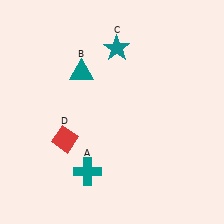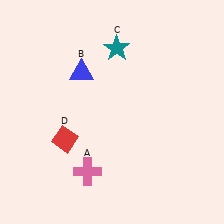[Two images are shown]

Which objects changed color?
A changed from teal to pink. B changed from teal to blue.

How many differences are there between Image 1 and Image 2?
There are 2 differences between the two images.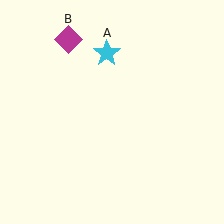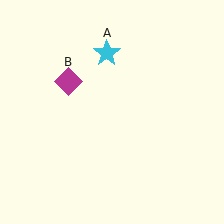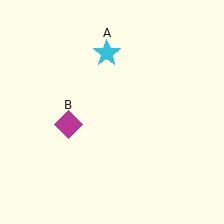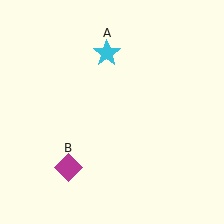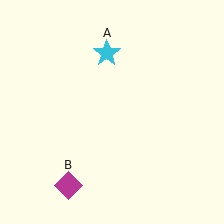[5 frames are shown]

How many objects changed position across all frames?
1 object changed position: magenta diamond (object B).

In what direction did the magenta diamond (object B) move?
The magenta diamond (object B) moved down.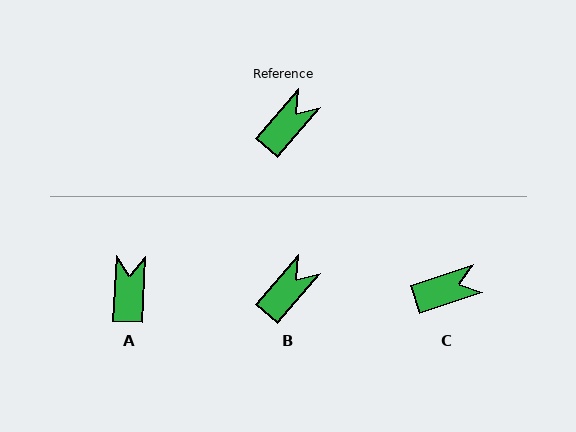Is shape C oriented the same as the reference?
No, it is off by about 31 degrees.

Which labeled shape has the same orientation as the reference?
B.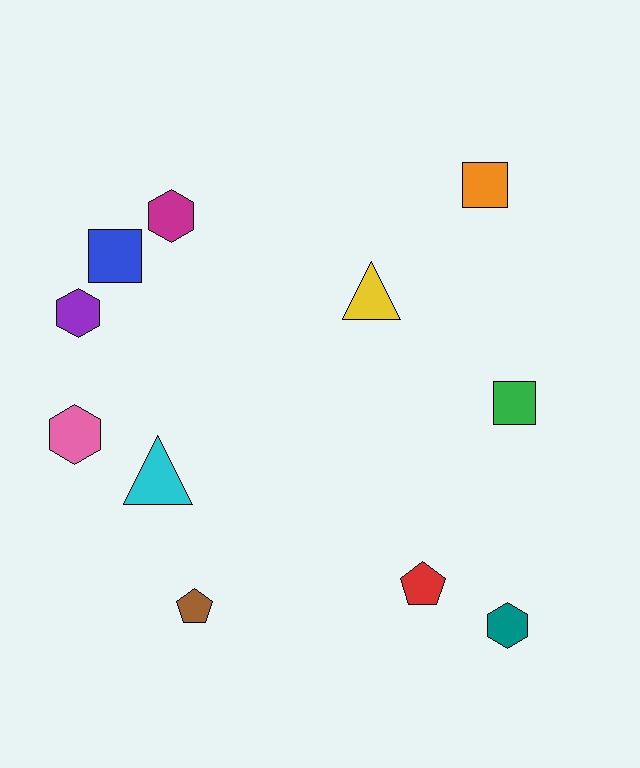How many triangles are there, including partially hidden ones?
There are 2 triangles.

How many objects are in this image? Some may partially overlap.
There are 11 objects.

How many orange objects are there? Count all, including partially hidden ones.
There is 1 orange object.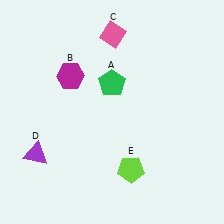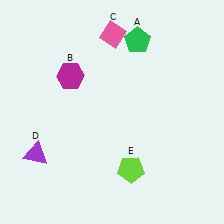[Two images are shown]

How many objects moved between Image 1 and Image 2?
1 object moved between the two images.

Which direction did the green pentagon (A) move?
The green pentagon (A) moved up.